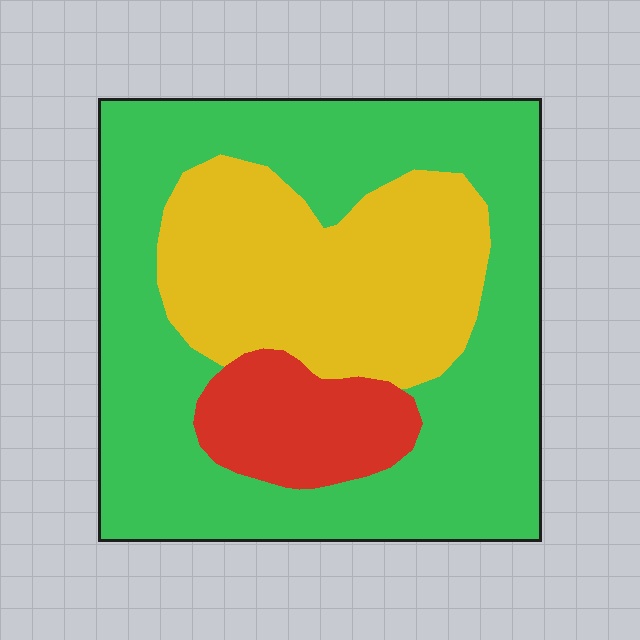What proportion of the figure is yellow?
Yellow covers 30% of the figure.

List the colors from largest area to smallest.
From largest to smallest: green, yellow, red.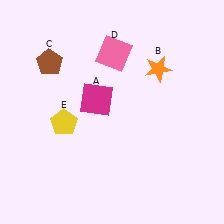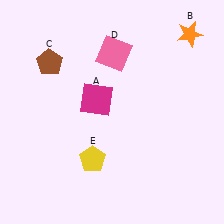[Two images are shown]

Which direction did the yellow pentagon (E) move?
The yellow pentagon (E) moved down.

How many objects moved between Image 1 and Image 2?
2 objects moved between the two images.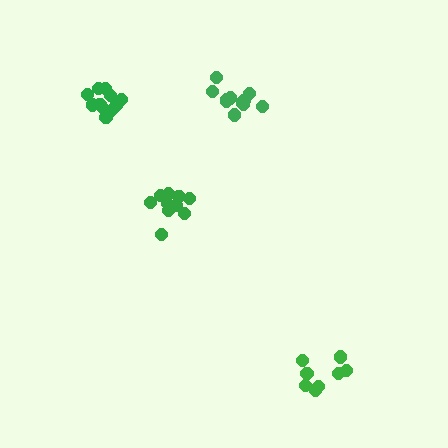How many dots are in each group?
Group 1: 8 dots, Group 2: 11 dots, Group 3: 11 dots, Group 4: 10 dots (40 total).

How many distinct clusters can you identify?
There are 4 distinct clusters.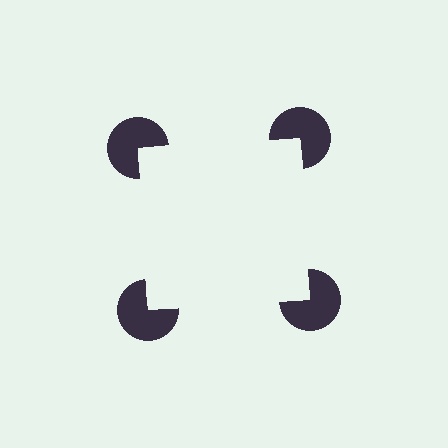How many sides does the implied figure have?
4 sides.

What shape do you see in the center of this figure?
An illusory square — its edges are inferred from the aligned wedge cuts in the pac-man discs, not physically drawn.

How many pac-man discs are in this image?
There are 4 — one at each vertex of the illusory square.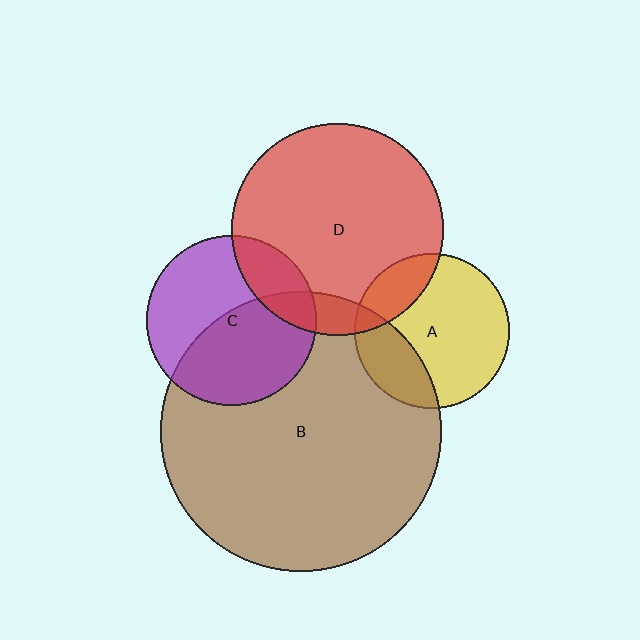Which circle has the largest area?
Circle B (brown).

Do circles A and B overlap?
Yes.